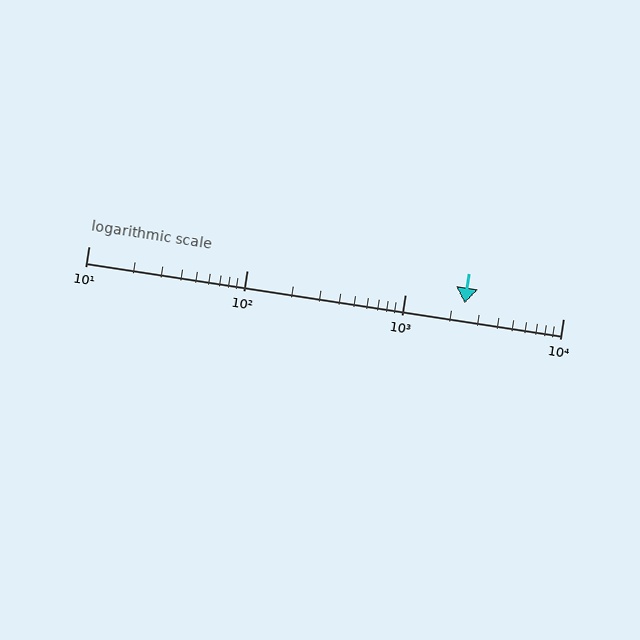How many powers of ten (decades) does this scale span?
The scale spans 3 decades, from 10 to 10000.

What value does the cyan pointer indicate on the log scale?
The pointer indicates approximately 2400.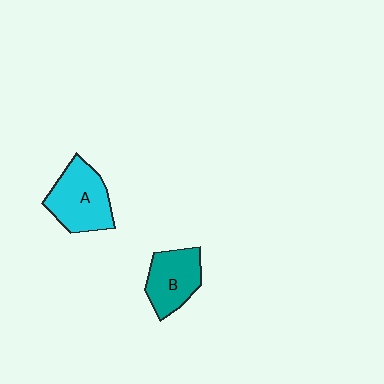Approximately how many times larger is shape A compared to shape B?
Approximately 1.2 times.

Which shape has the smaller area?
Shape B (teal).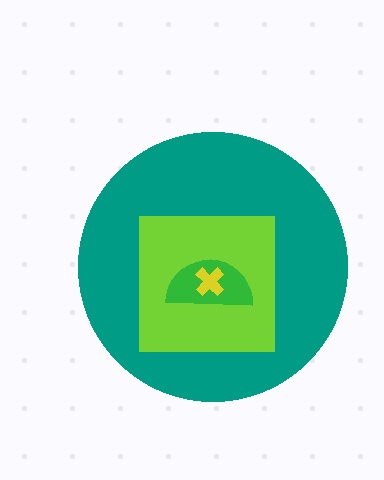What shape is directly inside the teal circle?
The lime square.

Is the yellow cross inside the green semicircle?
Yes.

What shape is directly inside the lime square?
The green semicircle.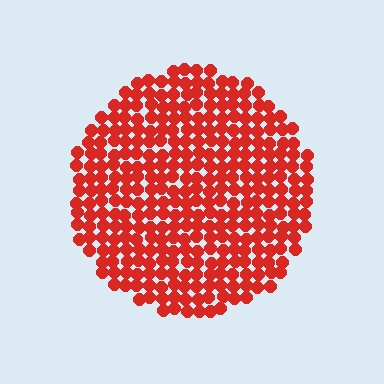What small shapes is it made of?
It is made of small circles.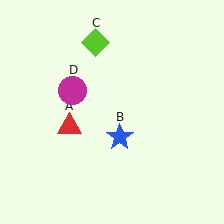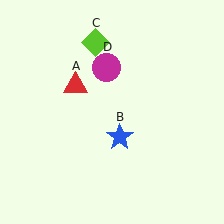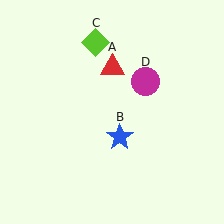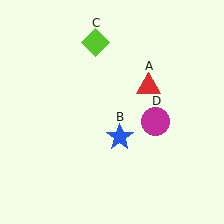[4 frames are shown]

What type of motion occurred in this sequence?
The red triangle (object A), magenta circle (object D) rotated clockwise around the center of the scene.